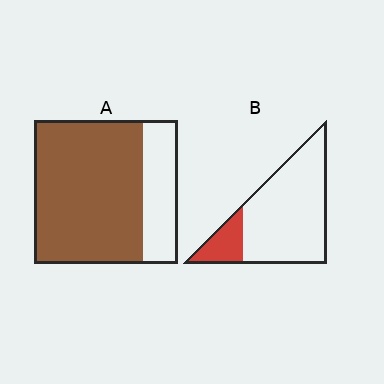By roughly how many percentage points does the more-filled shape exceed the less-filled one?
By roughly 60 percentage points (A over B).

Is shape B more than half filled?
No.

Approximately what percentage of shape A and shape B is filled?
A is approximately 75% and B is approximately 20%.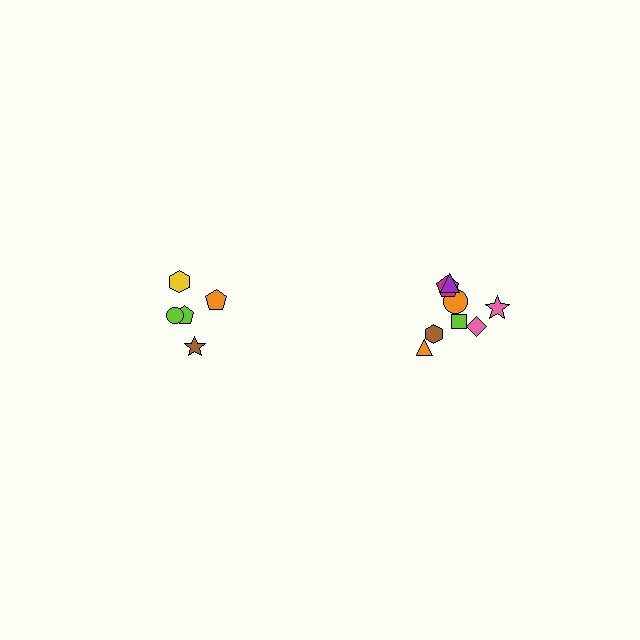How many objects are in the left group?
There are 5 objects.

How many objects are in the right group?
There are 8 objects.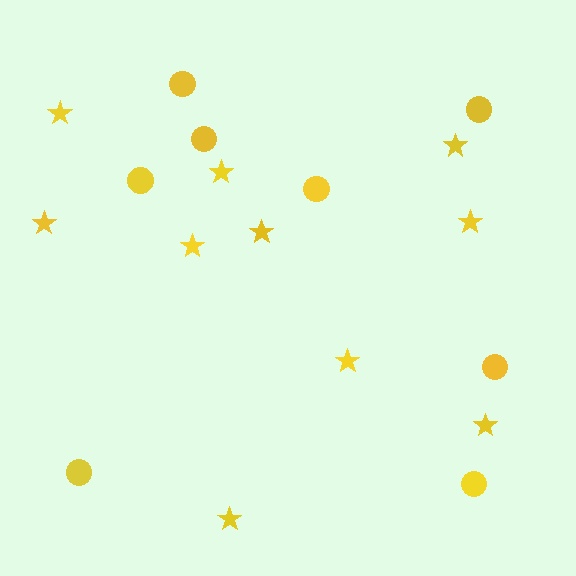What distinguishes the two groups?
There are 2 groups: one group of stars (10) and one group of circles (8).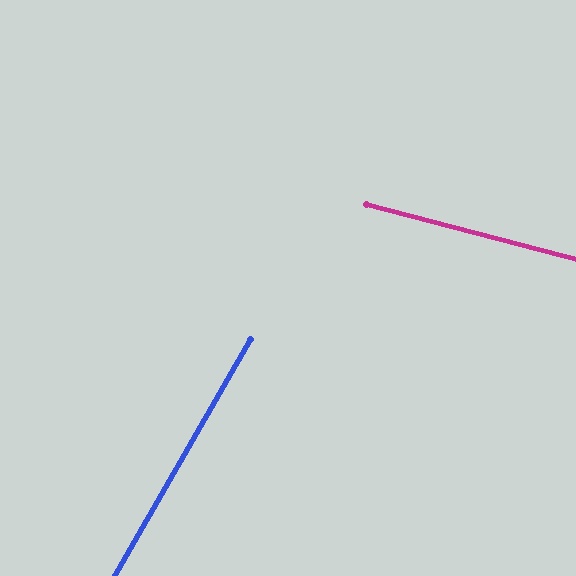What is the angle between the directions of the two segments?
Approximately 75 degrees.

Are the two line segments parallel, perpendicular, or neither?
Neither parallel nor perpendicular — they differ by about 75°.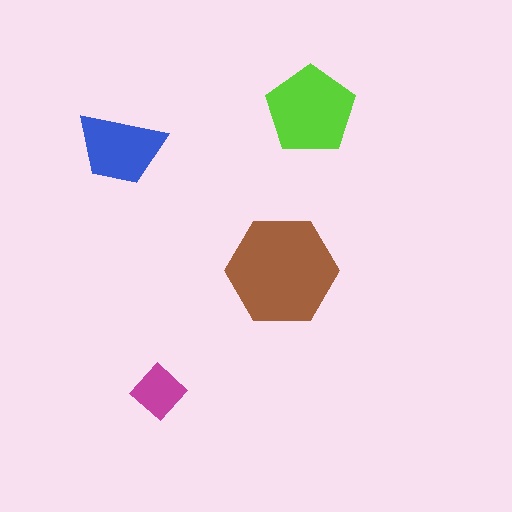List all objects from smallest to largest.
The magenta diamond, the blue trapezoid, the lime pentagon, the brown hexagon.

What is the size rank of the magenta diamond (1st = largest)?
4th.